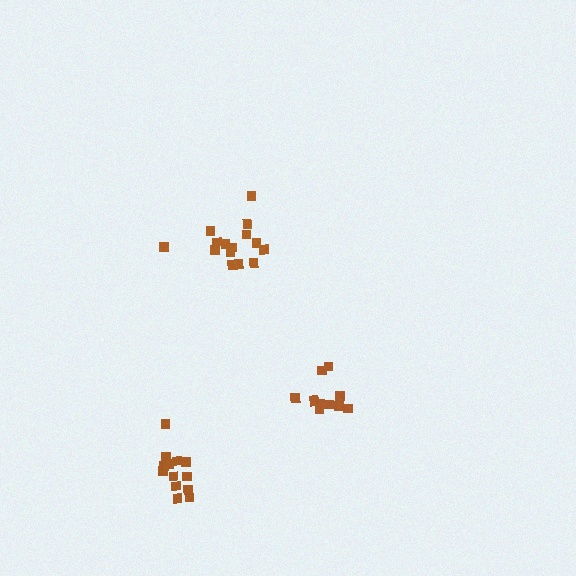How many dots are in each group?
Group 1: 13 dots, Group 2: 11 dots, Group 3: 15 dots (39 total).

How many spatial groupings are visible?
There are 3 spatial groupings.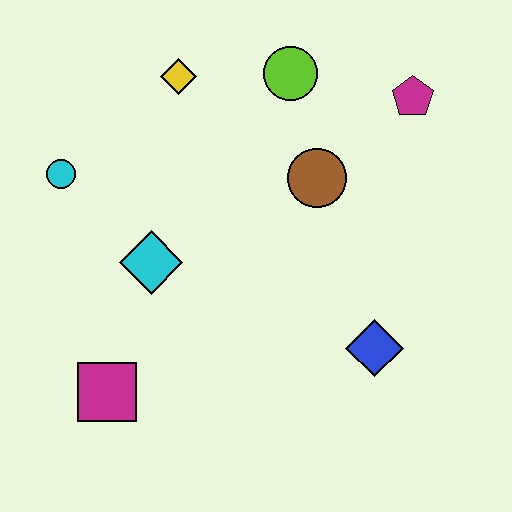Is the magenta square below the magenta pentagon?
Yes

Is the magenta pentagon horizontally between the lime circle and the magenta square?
No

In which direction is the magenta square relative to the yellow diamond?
The magenta square is below the yellow diamond.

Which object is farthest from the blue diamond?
The cyan circle is farthest from the blue diamond.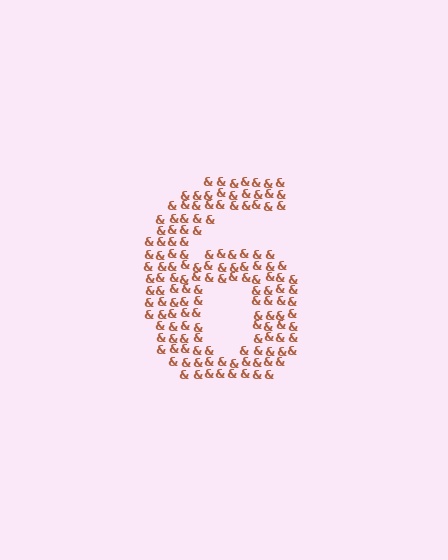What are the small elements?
The small elements are ampersands.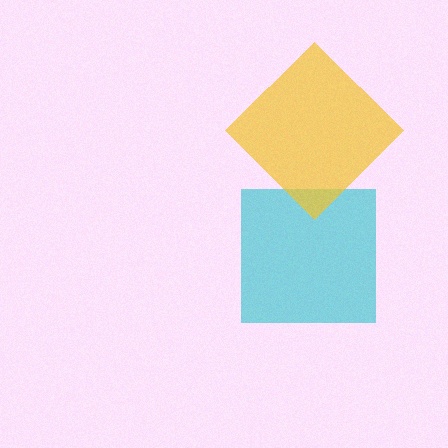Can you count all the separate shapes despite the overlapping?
Yes, there are 2 separate shapes.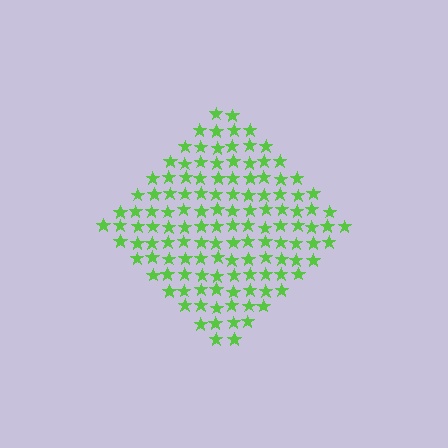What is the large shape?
The large shape is a diamond.